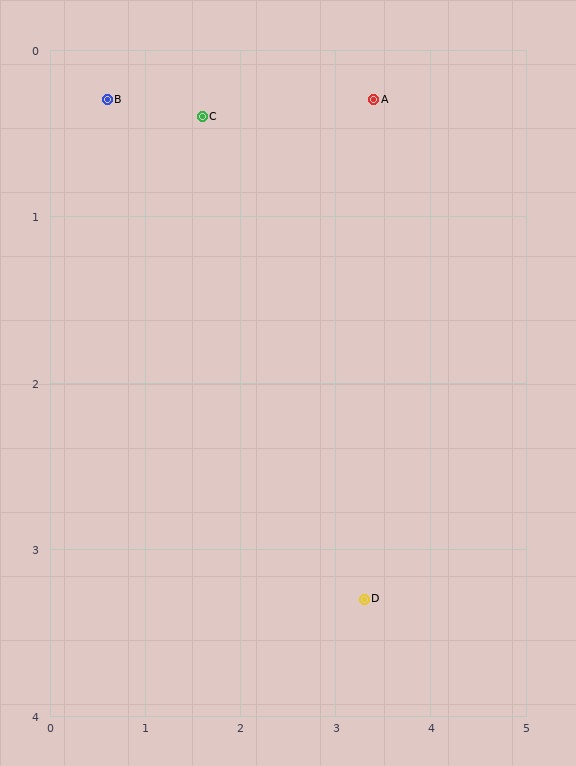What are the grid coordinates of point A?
Point A is at approximately (3.4, 0.3).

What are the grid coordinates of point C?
Point C is at approximately (1.6, 0.4).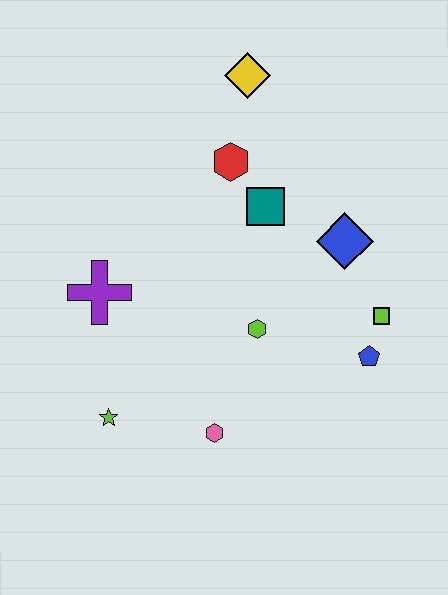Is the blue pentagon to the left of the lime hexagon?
No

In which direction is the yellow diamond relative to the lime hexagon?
The yellow diamond is above the lime hexagon.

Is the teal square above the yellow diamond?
No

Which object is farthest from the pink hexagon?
The yellow diamond is farthest from the pink hexagon.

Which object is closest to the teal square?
The red hexagon is closest to the teal square.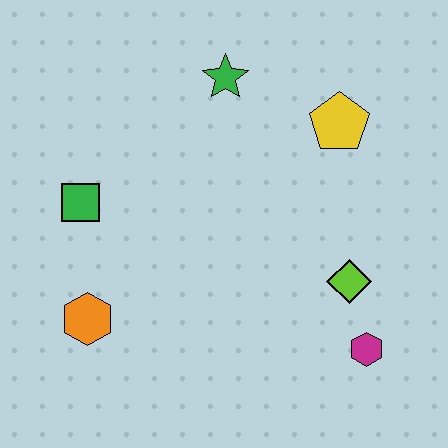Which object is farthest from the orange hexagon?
The yellow pentagon is farthest from the orange hexagon.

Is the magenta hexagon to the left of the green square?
No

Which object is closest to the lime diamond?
The magenta hexagon is closest to the lime diamond.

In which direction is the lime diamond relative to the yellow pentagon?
The lime diamond is below the yellow pentagon.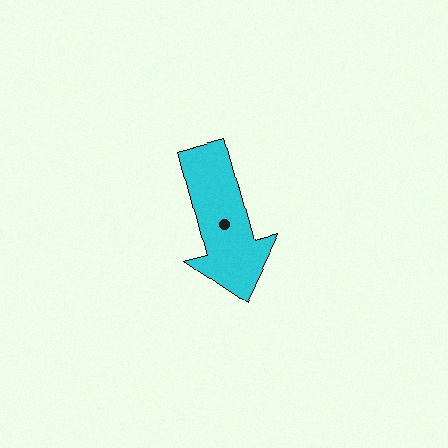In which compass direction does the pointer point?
South.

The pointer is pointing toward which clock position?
Roughly 6 o'clock.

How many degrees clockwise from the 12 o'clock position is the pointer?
Approximately 165 degrees.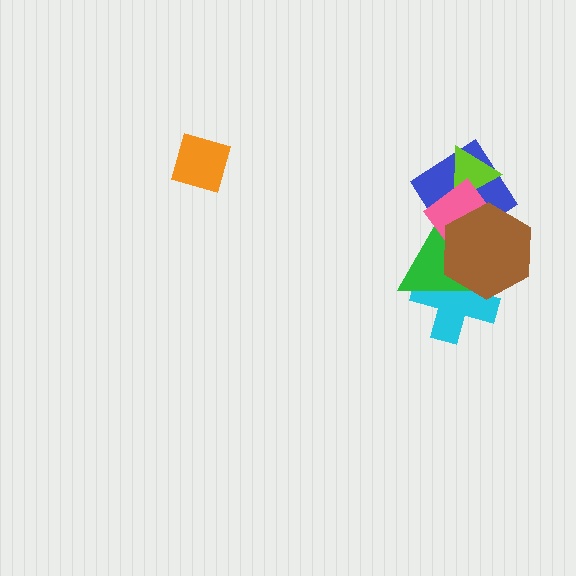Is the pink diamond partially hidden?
Yes, it is partially covered by another shape.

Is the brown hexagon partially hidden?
No, no other shape covers it.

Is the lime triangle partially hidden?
Yes, it is partially covered by another shape.